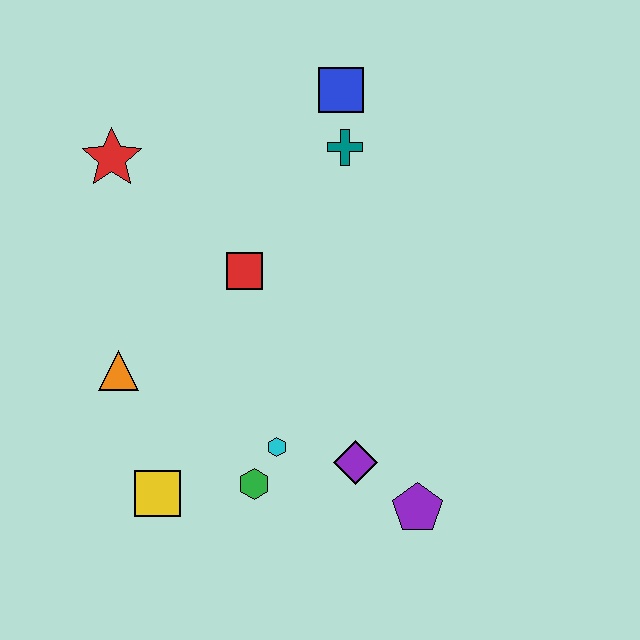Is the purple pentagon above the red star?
No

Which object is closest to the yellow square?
The green hexagon is closest to the yellow square.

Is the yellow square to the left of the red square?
Yes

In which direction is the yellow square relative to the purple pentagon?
The yellow square is to the left of the purple pentagon.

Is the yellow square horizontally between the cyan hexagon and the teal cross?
No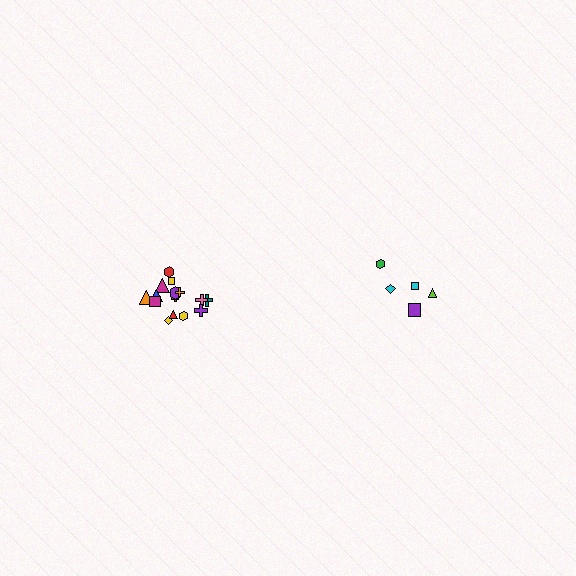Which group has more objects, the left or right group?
The left group.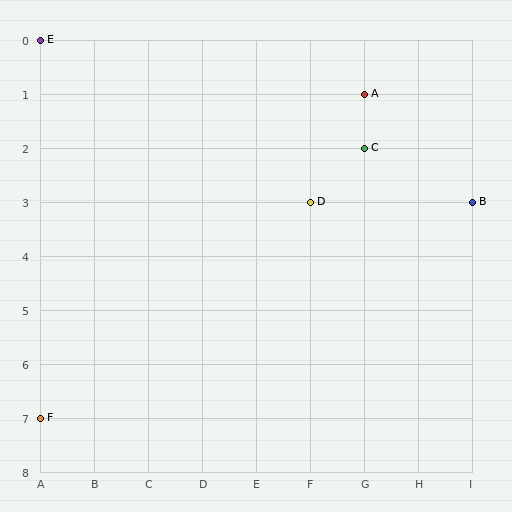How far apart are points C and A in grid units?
Points C and A are 1 row apart.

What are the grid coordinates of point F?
Point F is at grid coordinates (A, 7).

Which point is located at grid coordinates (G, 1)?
Point A is at (G, 1).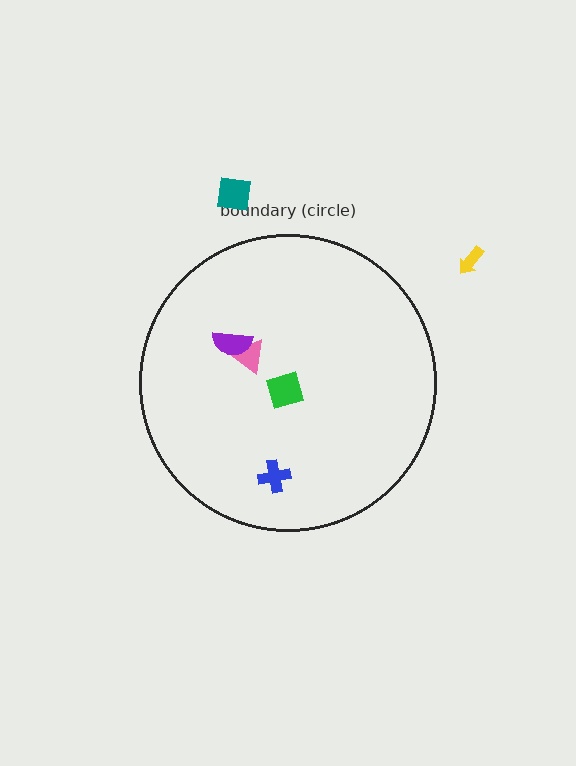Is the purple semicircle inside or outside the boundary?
Inside.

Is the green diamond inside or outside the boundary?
Inside.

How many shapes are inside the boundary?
4 inside, 2 outside.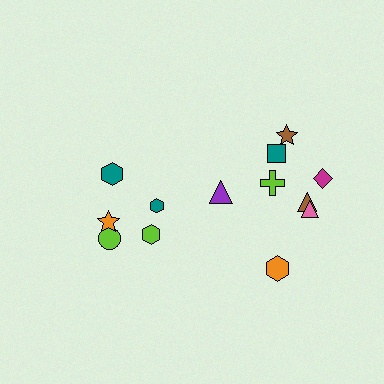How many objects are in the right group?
There are 8 objects.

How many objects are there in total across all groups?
There are 13 objects.